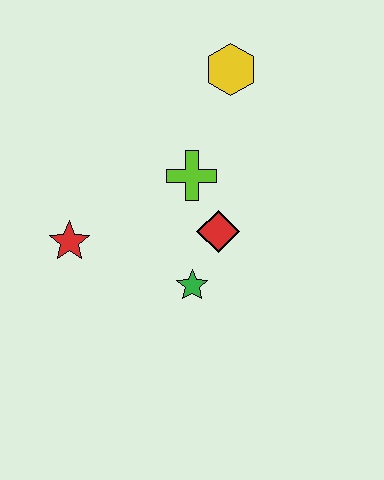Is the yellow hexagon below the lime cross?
No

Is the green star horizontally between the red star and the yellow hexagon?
Yes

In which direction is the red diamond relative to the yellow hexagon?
The red diamond is below the yellow hexagon.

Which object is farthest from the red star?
The yellow hexagon is farthest from the red star.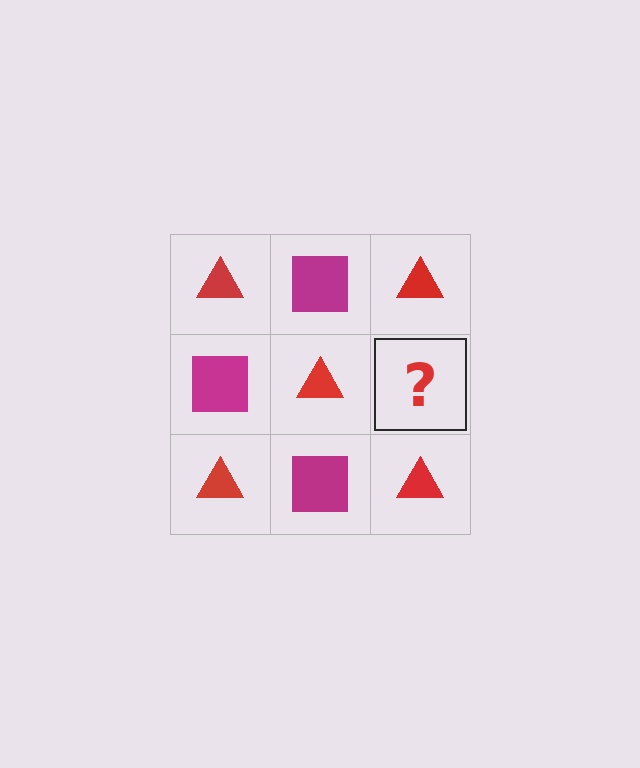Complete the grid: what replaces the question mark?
The question mark should be replaced with a magenta square.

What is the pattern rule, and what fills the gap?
The rule is that it alternates red triangle and magenta square in a checkerboard pattern. The gap should be filled with a magenta square.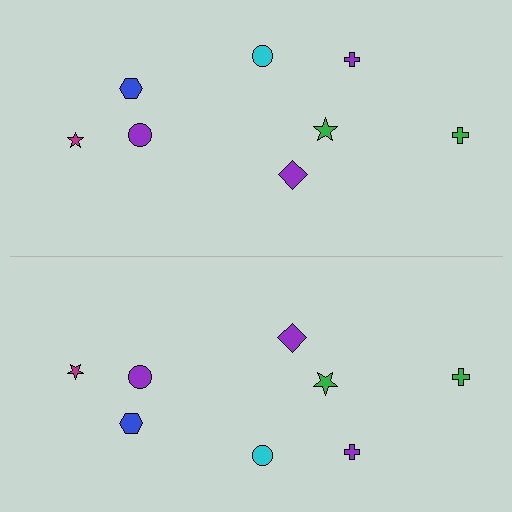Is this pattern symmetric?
Yes, this pattern has bilateral (reflection) symmetry.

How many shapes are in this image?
There are 16 shapes in this image.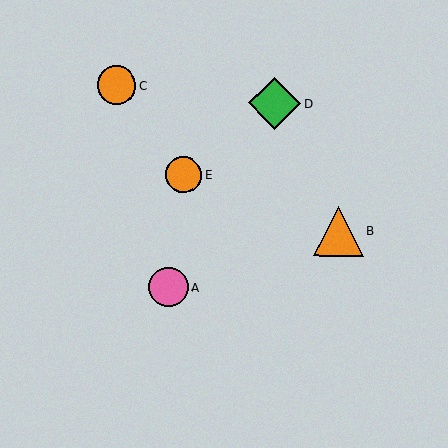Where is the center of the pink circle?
The center of the pink circle is at (168, 287).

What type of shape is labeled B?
Shape B is an orange triangle.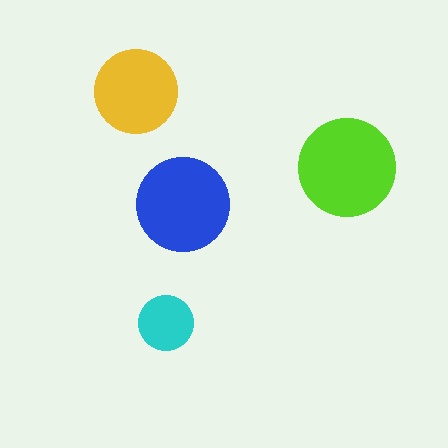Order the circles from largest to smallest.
the lime one, the blue one, the yellow one, the cyan one.